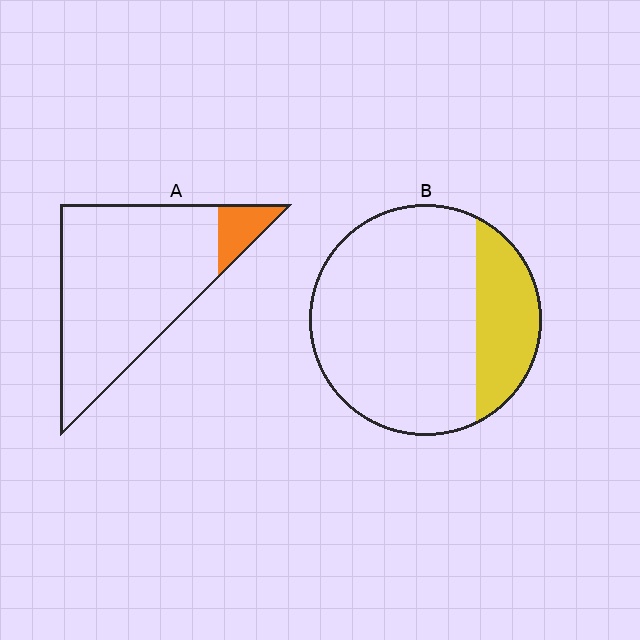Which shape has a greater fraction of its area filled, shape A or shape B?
Shape B.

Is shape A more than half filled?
No.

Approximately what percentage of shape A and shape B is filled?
A is approximately 10% and B is approximately 25%.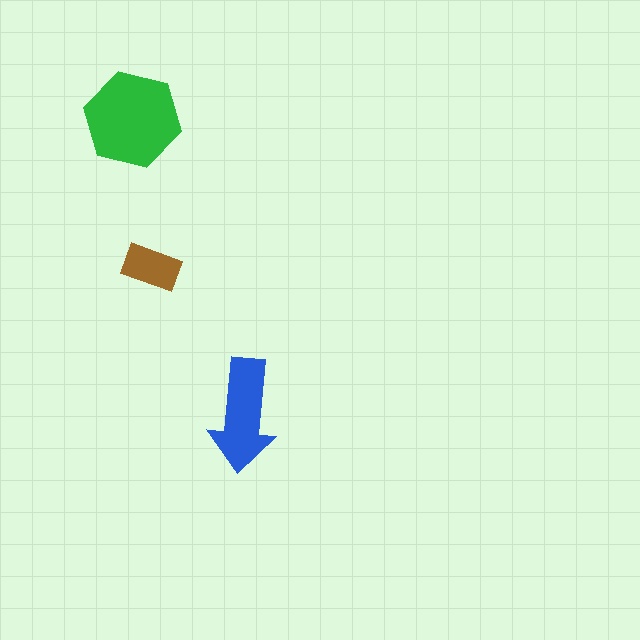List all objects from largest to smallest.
The green hexagon, the blue arrow, the brown rectangle.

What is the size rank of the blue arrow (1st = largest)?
2nd.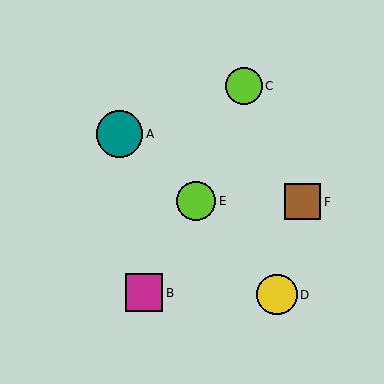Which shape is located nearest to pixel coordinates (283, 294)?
The yellow circle (labeled D) at (277, 295) is nearest to that location.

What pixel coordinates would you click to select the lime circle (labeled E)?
Click at (196, 201) to select the lime circle E.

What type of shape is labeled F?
Shape F is a brown square.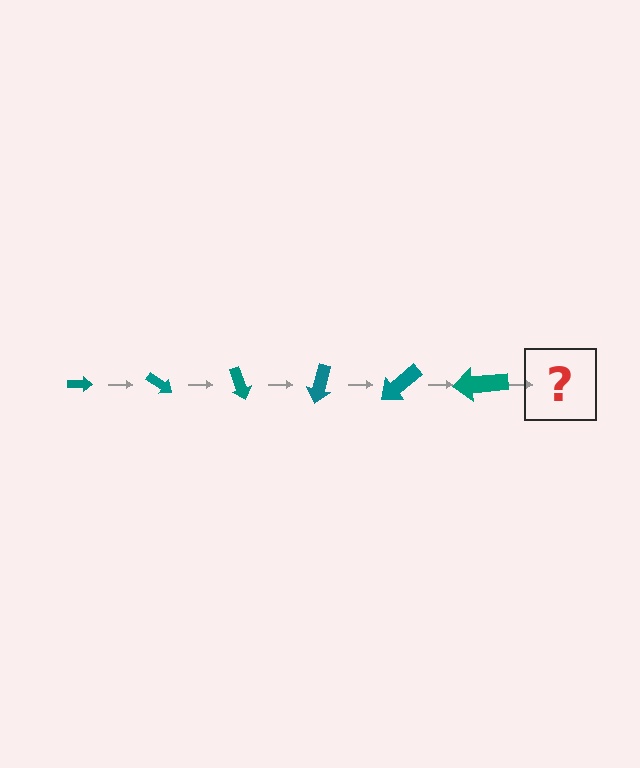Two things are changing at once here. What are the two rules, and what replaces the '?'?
The two rules are that the arrow grows larger each step and it rotates 35 degrees each step. The '?' should be an arrow, larger than the previous one and rotated 210 degrees from the start.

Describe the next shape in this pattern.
It should be an arrow, larger than the previous one and rotated 210 degrees from the start.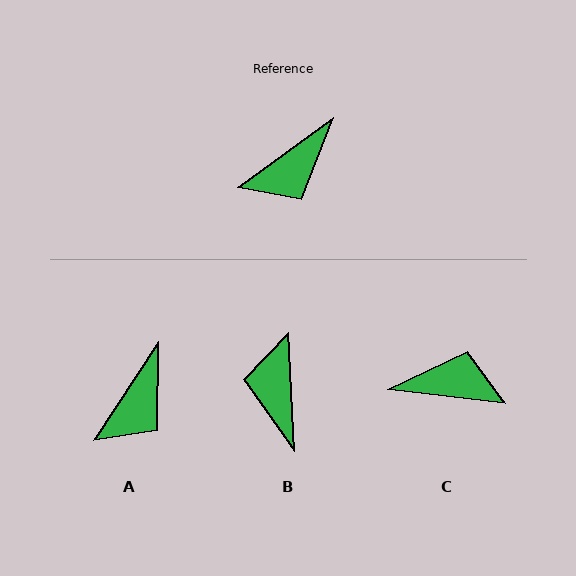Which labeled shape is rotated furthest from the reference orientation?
C, about 137 degrees away.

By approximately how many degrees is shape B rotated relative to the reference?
Approximately 123 degrees clockwise.